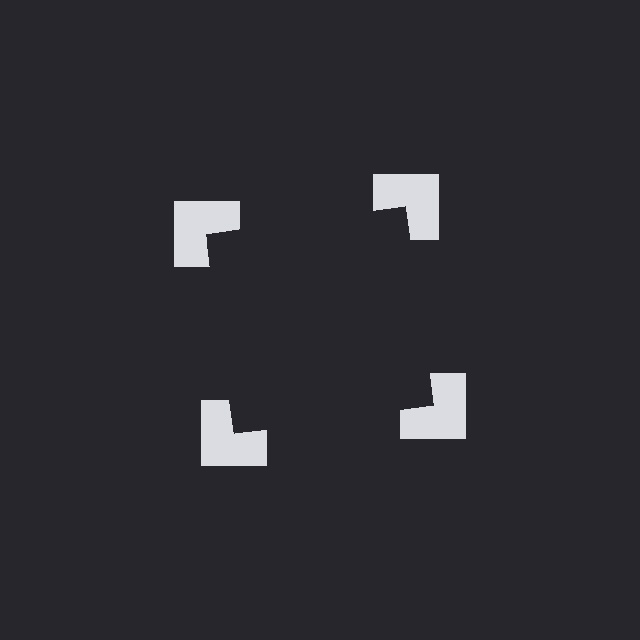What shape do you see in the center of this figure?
An illusory square — its edges are inferred from the aligned wedge cuts in the notched squares, not physically drawn.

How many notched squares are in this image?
There are 4 — one at each vertex of the illusory square.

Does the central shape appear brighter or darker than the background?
It typically appears slightly darker than the background, even though no actual brightness change is drawn.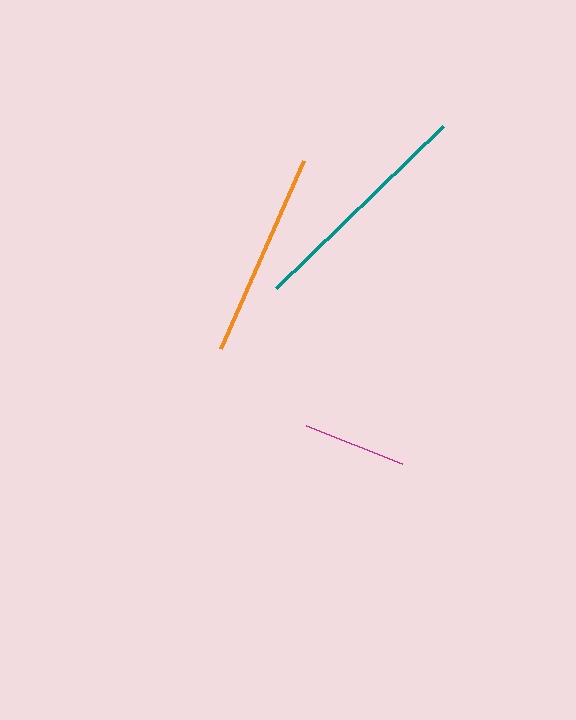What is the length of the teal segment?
The teal segment is approximately 233 pixels long.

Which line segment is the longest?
The teal line is the longest at approximately 233 pixels.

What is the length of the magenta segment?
The magenta segment is approximately 103 pixels long.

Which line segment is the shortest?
The magenta line is the shortest at approximately 103 pixels.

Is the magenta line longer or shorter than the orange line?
The orange line is longer than the magenta line.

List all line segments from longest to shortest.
From longest to shortest: teal, orange, magenta.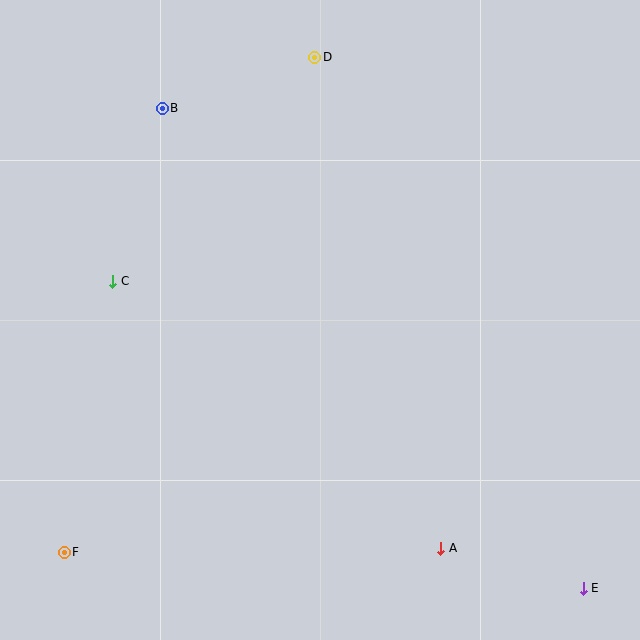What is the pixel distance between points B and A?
The distance between B and A is 521 pixels.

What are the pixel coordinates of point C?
Point C is at (113, 281).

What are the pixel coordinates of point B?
Point B is at (162, 108).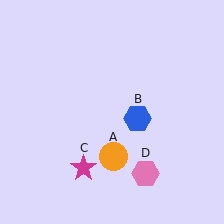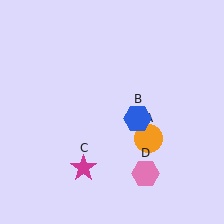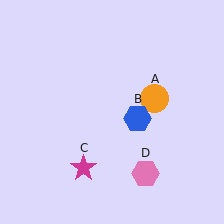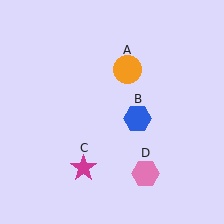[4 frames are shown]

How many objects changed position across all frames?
1 object changed position: orange circle (object A).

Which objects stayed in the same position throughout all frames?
Blue hexagon (object B) and magenta star (object C) and pink hexagon (object D) remained stationary.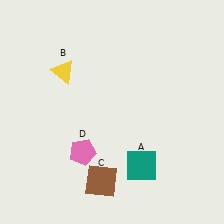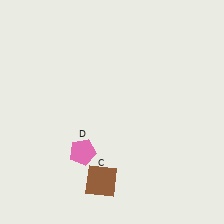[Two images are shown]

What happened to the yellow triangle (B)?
The yellow triangle (B) was removed in Image 2. It was in the top-left area of Image 1.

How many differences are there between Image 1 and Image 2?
There are 2 differences between the two images.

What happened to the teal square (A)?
The teal square (A) was removed in Image 2. It was in the bottom-right area of Image 1.